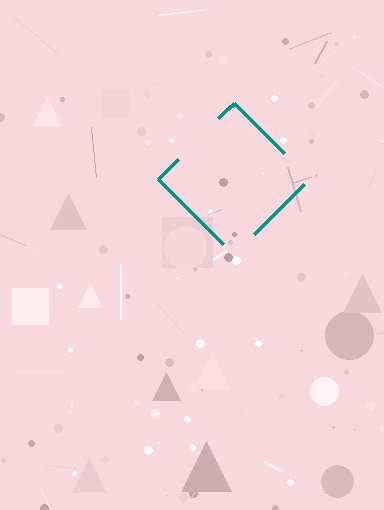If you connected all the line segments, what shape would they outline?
They would outline a diamond.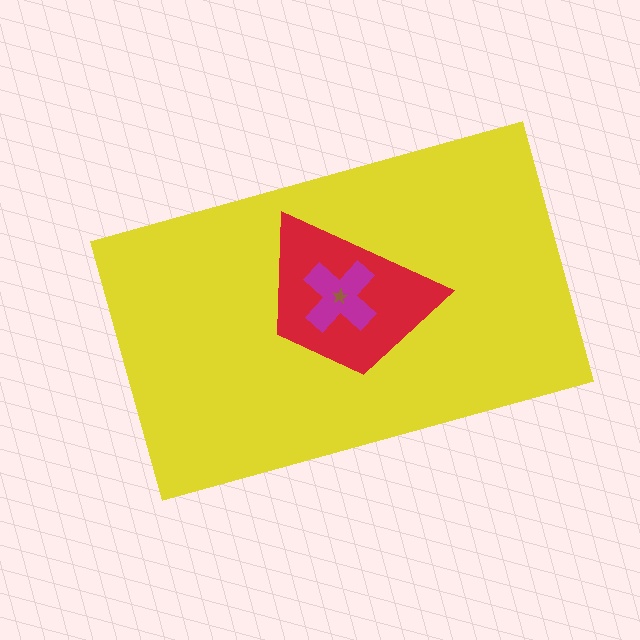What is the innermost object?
The brown star.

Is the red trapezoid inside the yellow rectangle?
Yes.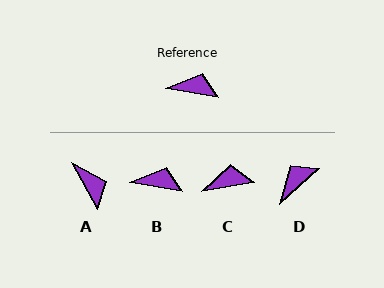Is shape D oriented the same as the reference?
No, it is off by about 52 degrees.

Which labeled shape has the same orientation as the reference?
B.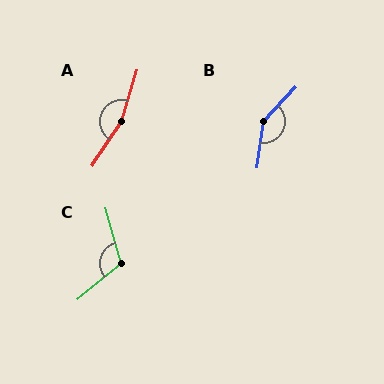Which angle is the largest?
A, at approximately 163 degrees.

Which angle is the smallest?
C, at approximately 114 degrees.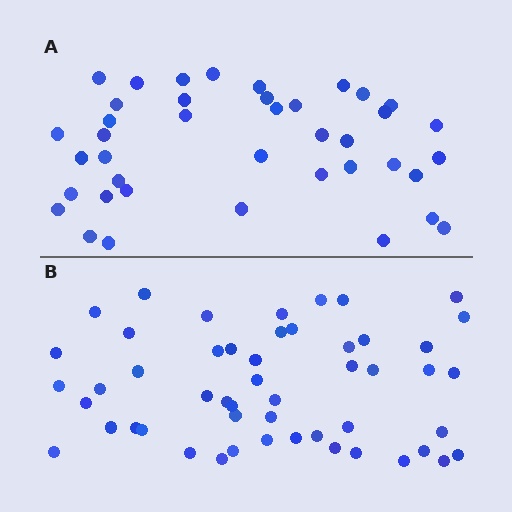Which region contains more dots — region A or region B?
Region B (the bottom region) has more dots.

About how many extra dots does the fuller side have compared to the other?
Region B has roughly 12 or so more dots than region A.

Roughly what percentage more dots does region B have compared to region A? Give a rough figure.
About 30% more.